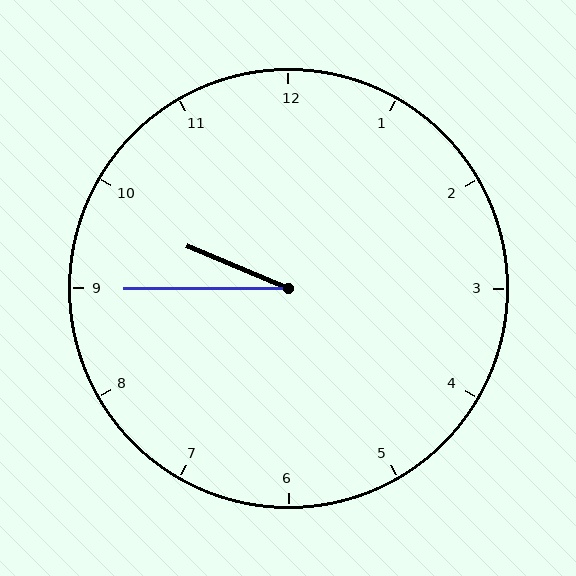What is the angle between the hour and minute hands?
Approximately 22 degrees.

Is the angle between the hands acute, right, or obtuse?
It is acute.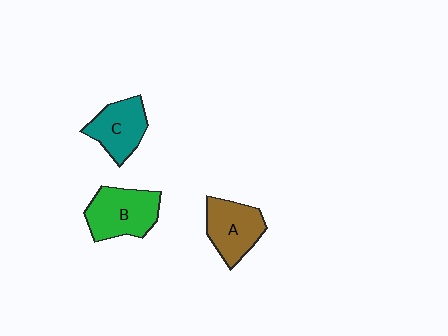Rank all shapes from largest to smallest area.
From largest to smallest: B (green), A (brown), C (teal).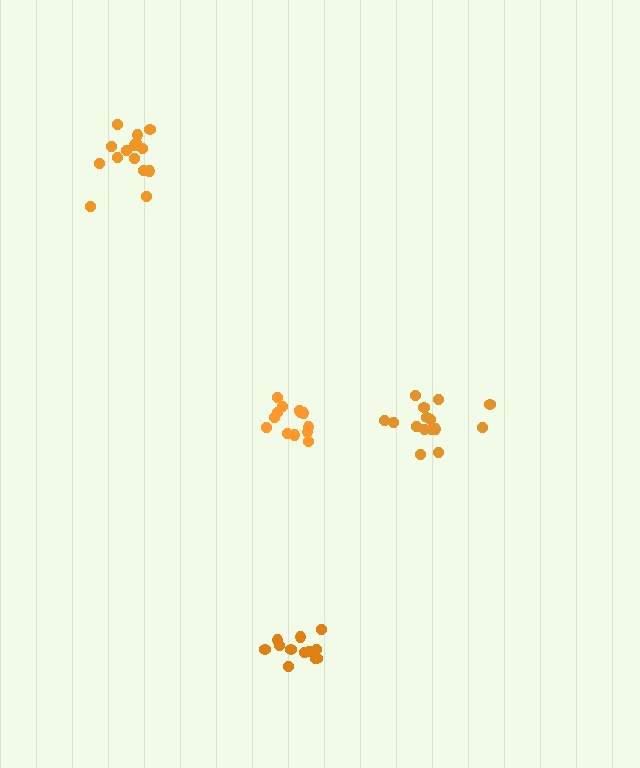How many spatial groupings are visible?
There are 4 spatial groupings.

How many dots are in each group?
Group 1: 15 dots, Group 2: 13 dots, Group 3: 12 dots, Group 4: 15 dots (55 total).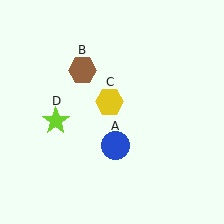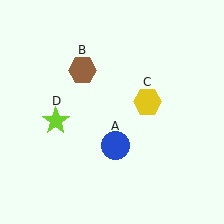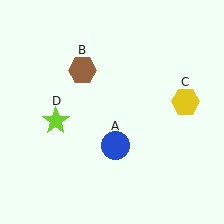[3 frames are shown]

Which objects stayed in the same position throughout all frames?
Blue circle (object A) and brown hexagon (object B) and lime star (object D) remained stationary.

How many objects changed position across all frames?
1 object changed position: yellow hexagon (object C).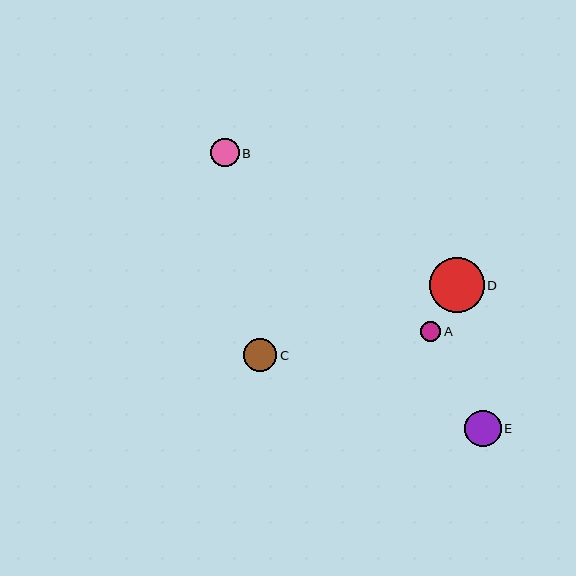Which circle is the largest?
Circle D is the largest with a size of approximately 55 pixels.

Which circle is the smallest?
Circle A is the smallest with a size of approximately 20 pixels.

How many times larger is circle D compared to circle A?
Circle D is approximately 2.7 times the size of circle A.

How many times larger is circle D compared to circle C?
Circle D is approximately 1.7 times the size of circle C.